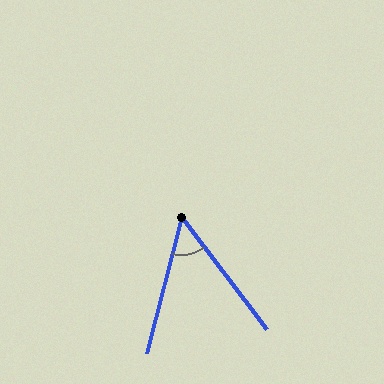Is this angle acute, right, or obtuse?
It is acute.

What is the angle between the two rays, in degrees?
Approximately 51 degrees.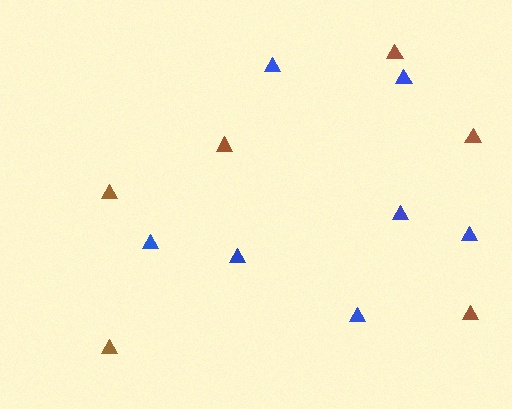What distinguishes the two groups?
There are 2 groups: one group of blue triangles (7) and one group of brown triangles (6).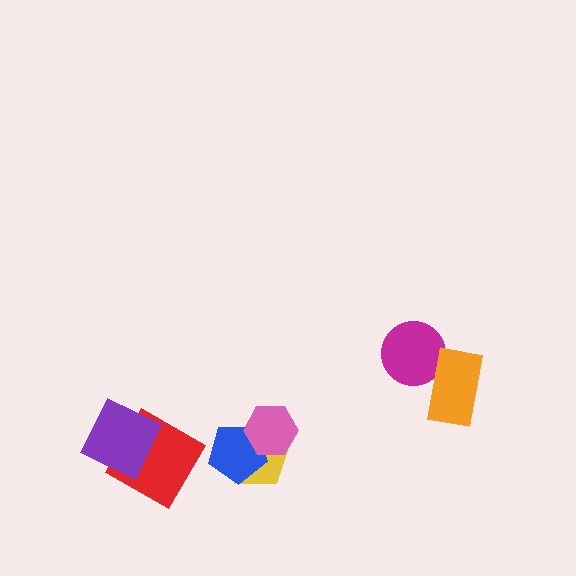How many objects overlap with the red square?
1 object overlaps with the red square.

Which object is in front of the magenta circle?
The orange rectangle is in front of the magenta circle.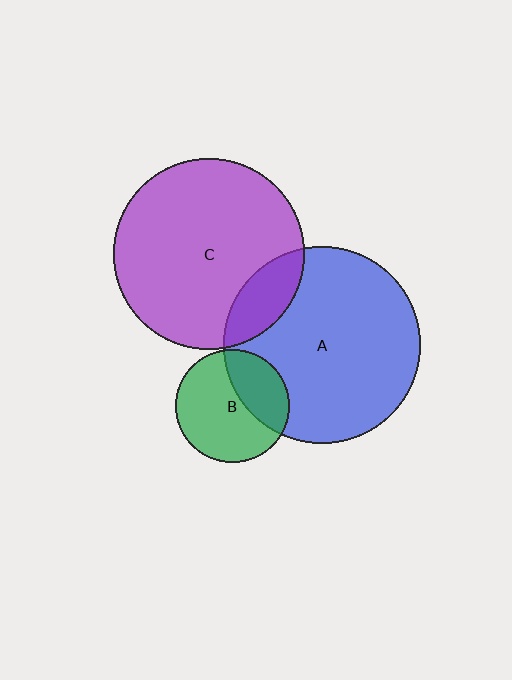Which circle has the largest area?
Circle A (blue).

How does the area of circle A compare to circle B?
Approximately 3.0 times.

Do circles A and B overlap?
Yes.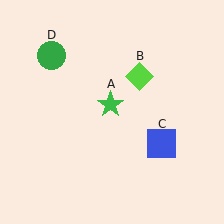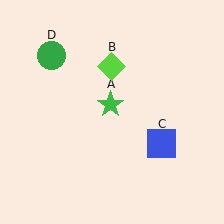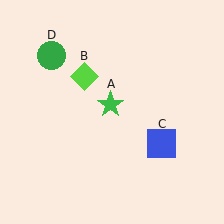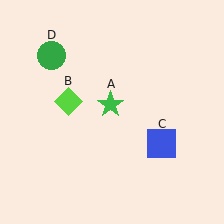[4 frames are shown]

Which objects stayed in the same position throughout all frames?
Green star (object A) and blue square (object C) and green circle (object D) remained stationary.